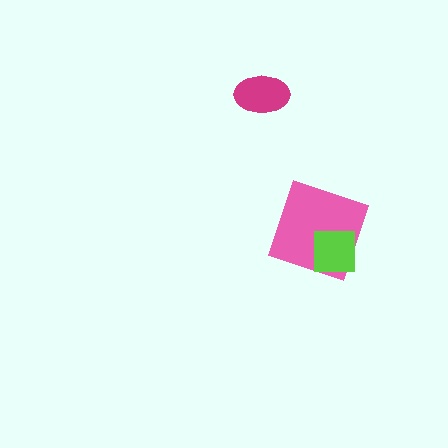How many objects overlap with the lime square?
1 object overlaps with the lime square.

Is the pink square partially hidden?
Yes, it is partially covered by another shape.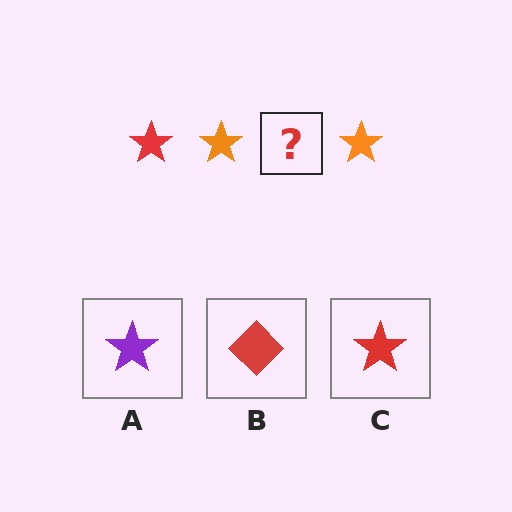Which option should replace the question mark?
Option C.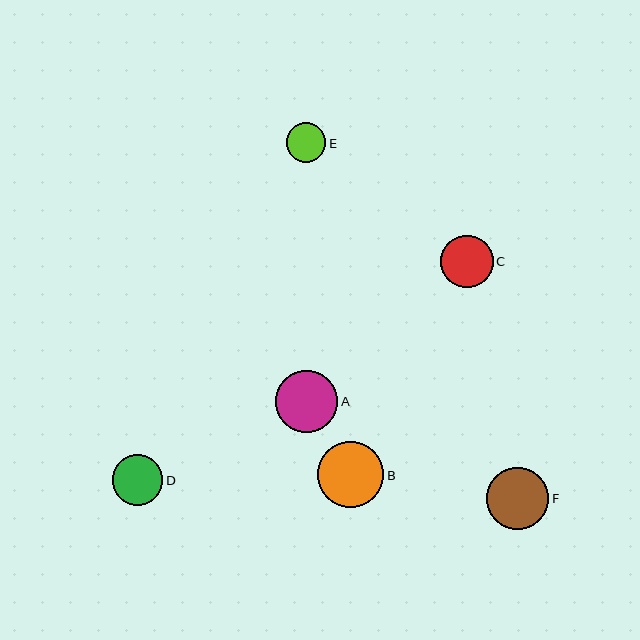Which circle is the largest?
Circle B is the largest with a size of approximately 66 pixels.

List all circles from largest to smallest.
From largest to smallest: B, F, A, C, D, E.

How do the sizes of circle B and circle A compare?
Circle B and circle A are approximately the same size.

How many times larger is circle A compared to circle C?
Circle A is approximately 1.2 times the size of circle C.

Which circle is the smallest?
Circle E is the smallest with a size of approximately 39 pixels.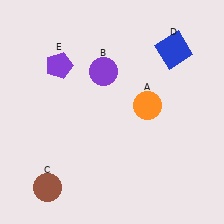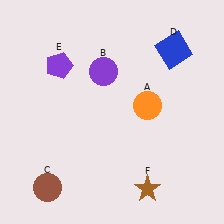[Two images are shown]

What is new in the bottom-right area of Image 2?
A brown star (F) was added in the bottom-right area of Image 2.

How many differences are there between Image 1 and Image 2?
There is 1 difference between the two images.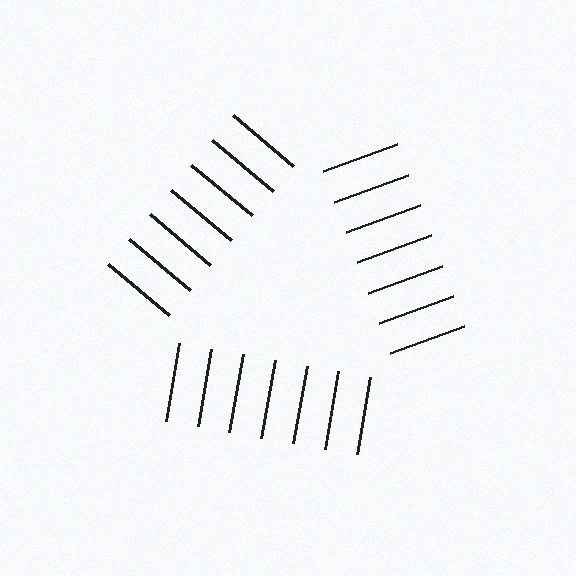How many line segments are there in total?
21 — 7 along each of the 3 edges.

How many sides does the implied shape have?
3 sides — the line-ends trace a triangle.